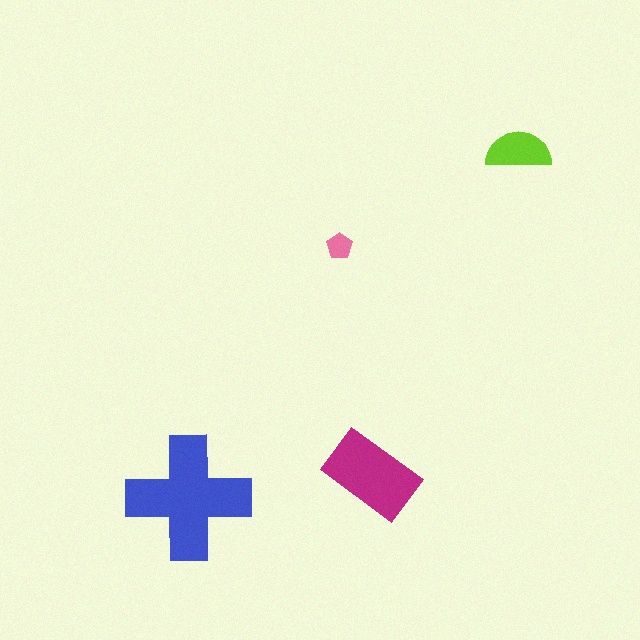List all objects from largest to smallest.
The blue cross, the magenta rectangle, the lime semicircle, the pink pentagon.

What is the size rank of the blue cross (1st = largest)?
1st.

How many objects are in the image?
There are 4 objects in the image.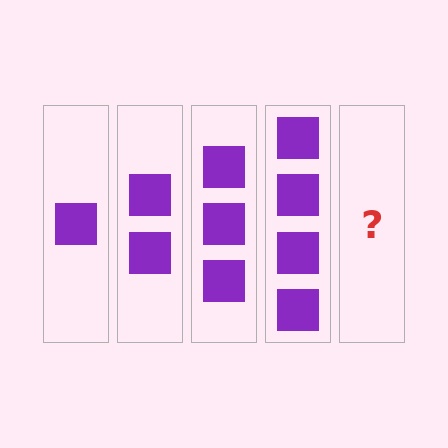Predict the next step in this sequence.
The next step is 5 squares.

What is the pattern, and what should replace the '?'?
The pattern is that each step adds one more square. The '?' should be 5 squares.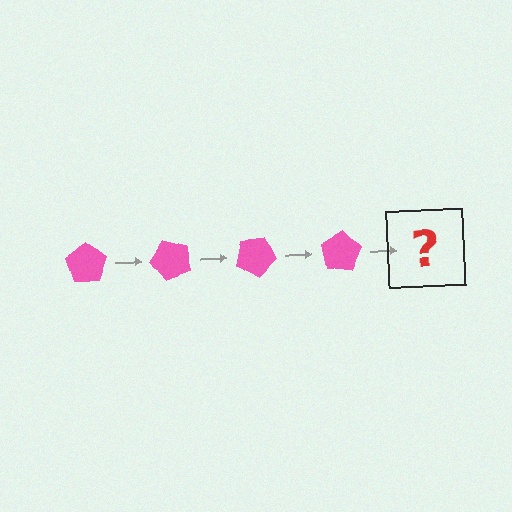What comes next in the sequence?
The next element should be a pink pentagon rotated 200 degrees.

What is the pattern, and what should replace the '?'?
The pattern is that the pentagon rotates 50 degrees each step. The '?' should be a pink pentagon rotated 200 degrees.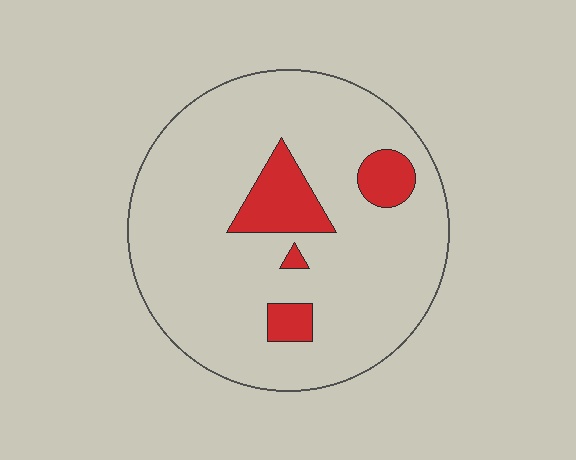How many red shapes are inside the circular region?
4.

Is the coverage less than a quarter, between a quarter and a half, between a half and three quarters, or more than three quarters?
Less than a quarter.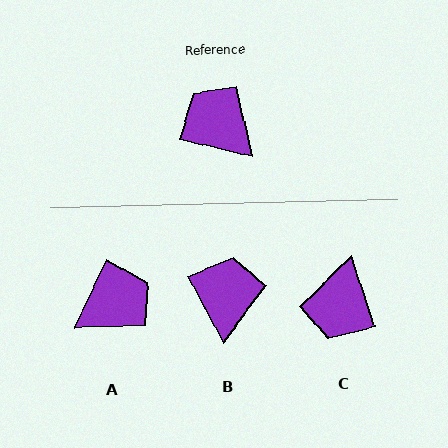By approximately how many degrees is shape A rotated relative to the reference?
Approximately 102 degrees clockwise.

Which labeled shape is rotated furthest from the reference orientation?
C, about 122 degrees away.